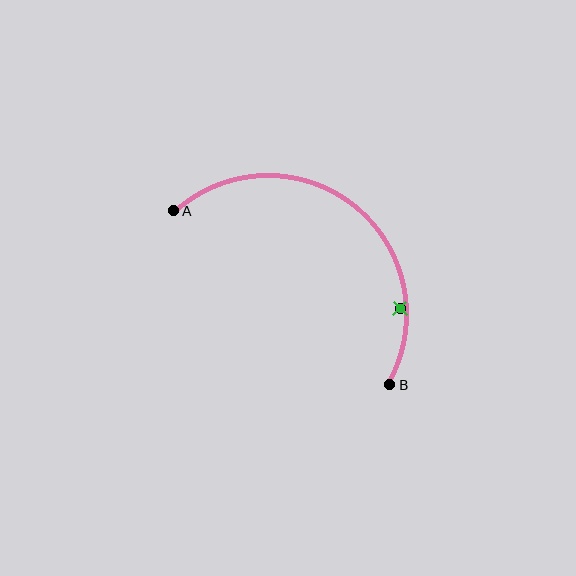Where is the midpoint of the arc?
The arc midpoint is the point on the curve farthest from the straight line joining A and B. It sits above and to the right of that line.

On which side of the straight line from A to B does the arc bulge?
The arc bulges above and to the right of the straight line connecting A and B.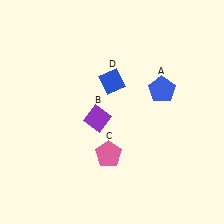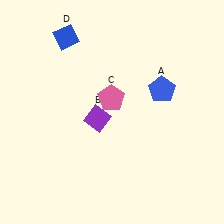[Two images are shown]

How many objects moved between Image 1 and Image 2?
2 objects moved between the two images.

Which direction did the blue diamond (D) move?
The blue diamond (D) moved left.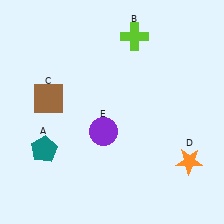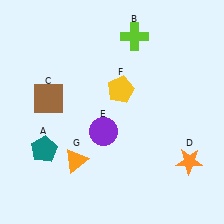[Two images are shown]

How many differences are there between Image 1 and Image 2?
There are 2 differences between the two images.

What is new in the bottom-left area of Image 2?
An orange triangle (G) was added in the bottom-left area of Image 2.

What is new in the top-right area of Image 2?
A yellow pentagon (F) was added in the top-right area of Image 2.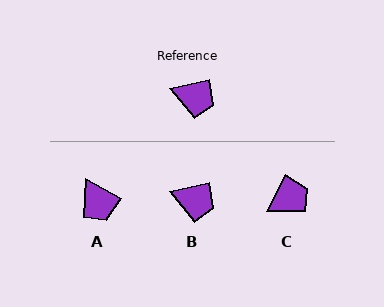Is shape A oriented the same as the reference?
No, it is off by about 42 degrees.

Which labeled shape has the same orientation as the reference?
B.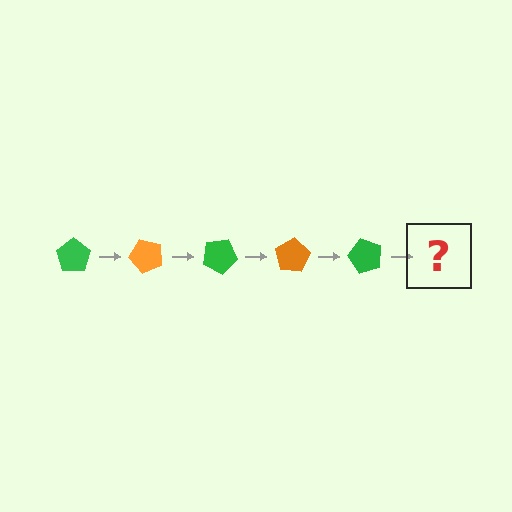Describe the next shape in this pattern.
It should be an orange pentagon, rotated 250 degrees from the start.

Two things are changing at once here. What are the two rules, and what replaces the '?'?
The two rules are that it rotates 50 degrees each step and the color cycles through green and orange. The '?' should be an orange pentagon, rotated 250 degrees from the start.